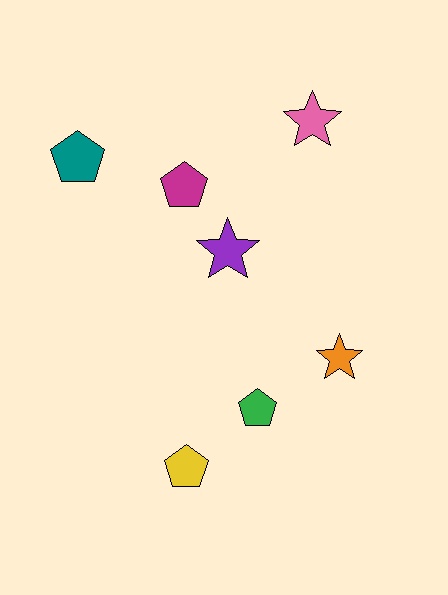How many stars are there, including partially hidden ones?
There are 3 stars.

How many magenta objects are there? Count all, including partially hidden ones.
There is 1 magenta object.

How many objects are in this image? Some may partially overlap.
There are 7 objects.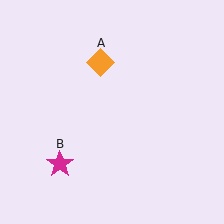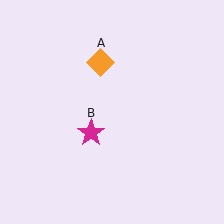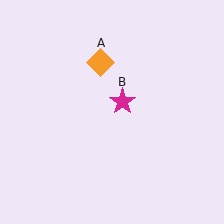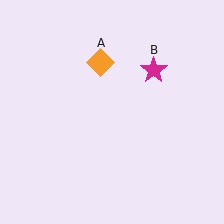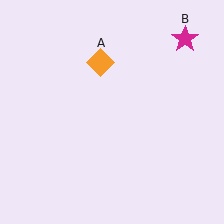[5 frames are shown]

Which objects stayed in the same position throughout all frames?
Orange diamond (object A) remained stationary.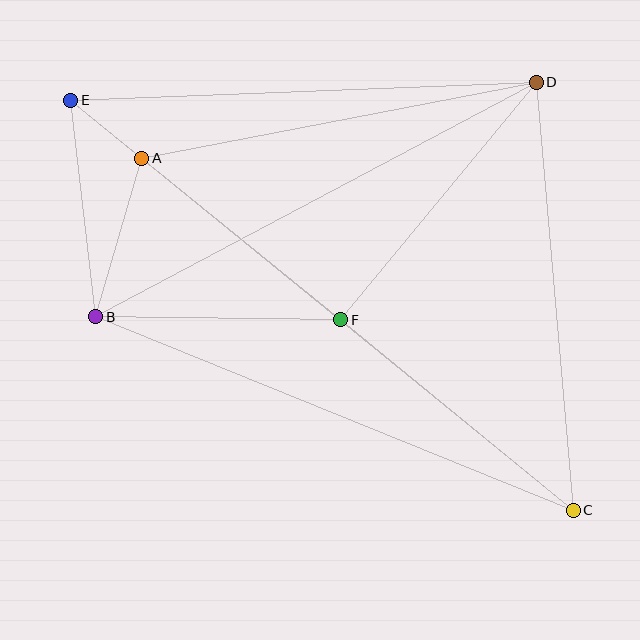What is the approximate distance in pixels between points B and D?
The distance between B and D is approximately 499 pixels.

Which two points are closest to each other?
Points A and E are closest to each other.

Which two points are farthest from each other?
Points C and E are farthest from each other.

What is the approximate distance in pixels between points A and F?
The distance between A and F is approximately 256 pixels.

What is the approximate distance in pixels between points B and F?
The distance between B and F is approximately 245 pixels.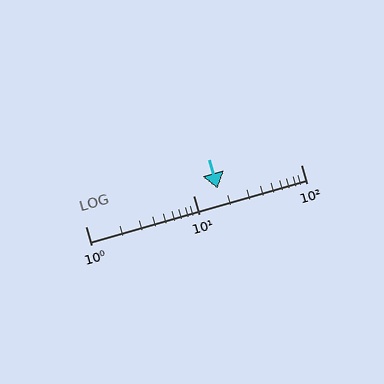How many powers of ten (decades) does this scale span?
The scale spans 2 decades, from 1 to 100.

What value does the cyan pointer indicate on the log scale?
The pointer indicates approximately 17.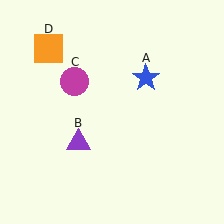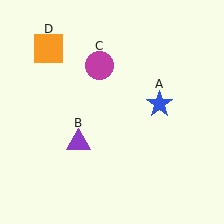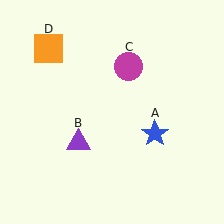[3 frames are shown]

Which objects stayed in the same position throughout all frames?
Purple triangle (object B) and orange square (object D) remained stationary.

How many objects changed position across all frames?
2 objects changed position: blue star (object A), magenta circle (object C).